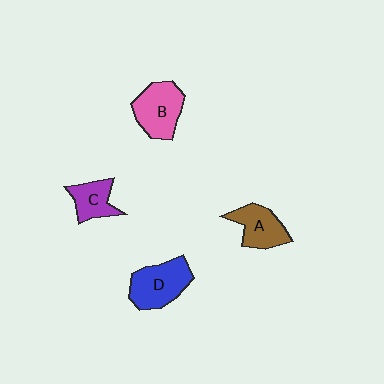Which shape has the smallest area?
Shape C (purple).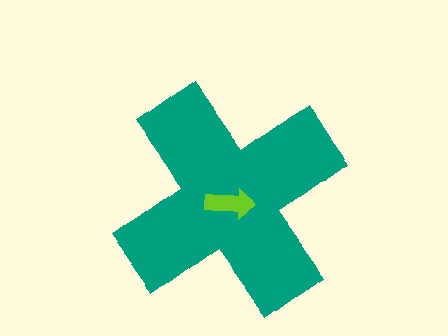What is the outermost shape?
The teal cross.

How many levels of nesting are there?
2.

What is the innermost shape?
The lime arrow.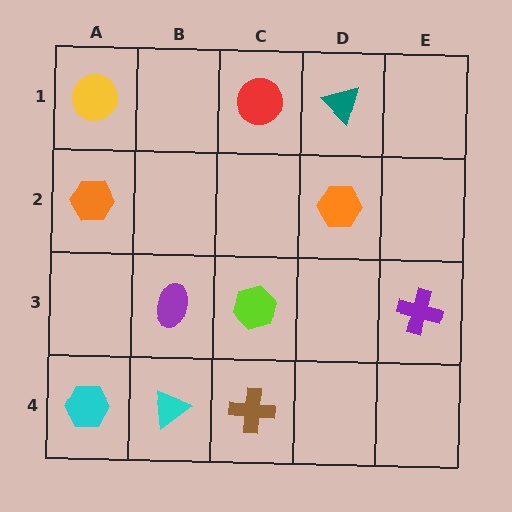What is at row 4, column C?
A brown cross.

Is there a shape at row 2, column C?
No, that cell is empty.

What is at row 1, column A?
A yellow circle.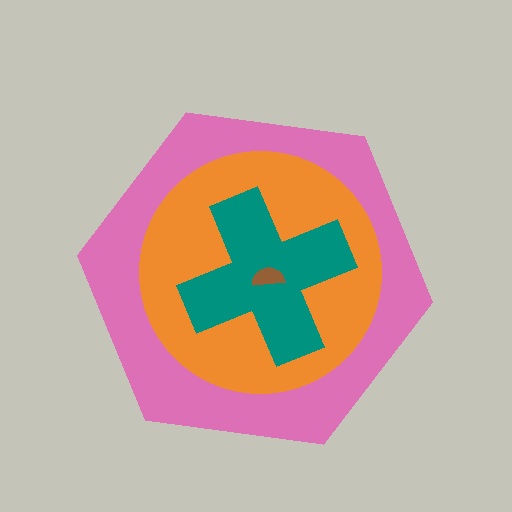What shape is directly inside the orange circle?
The teal cross.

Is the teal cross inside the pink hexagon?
Yes.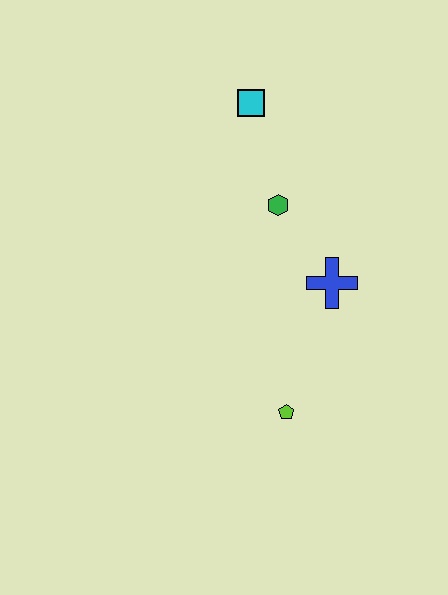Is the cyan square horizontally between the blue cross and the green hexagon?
No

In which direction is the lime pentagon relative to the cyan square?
The lime pentagon is below the cyan square.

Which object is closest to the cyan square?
The green hexagon is closest to the cyan square.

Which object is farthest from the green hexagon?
The lime pentagon is farthest from the green hexagon.